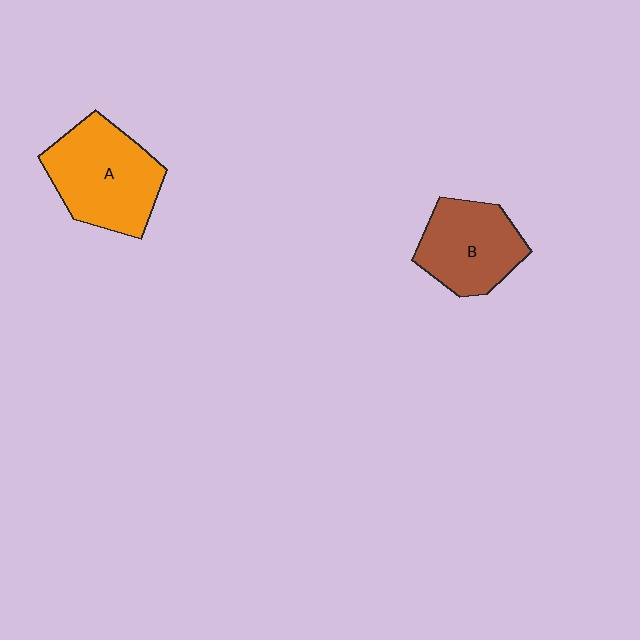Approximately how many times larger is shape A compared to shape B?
Approximately 1.2 times.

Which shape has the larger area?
Shape A (orange).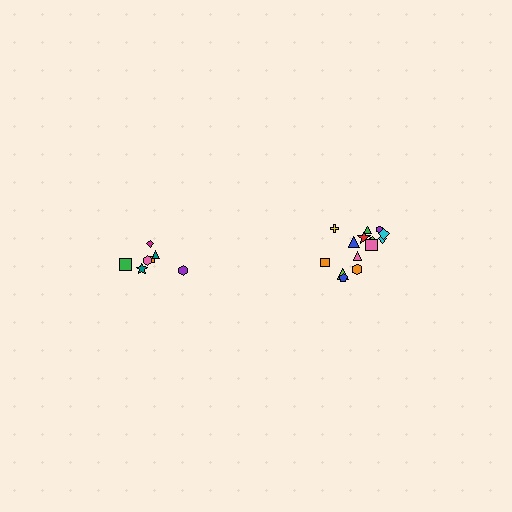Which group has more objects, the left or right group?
The right group.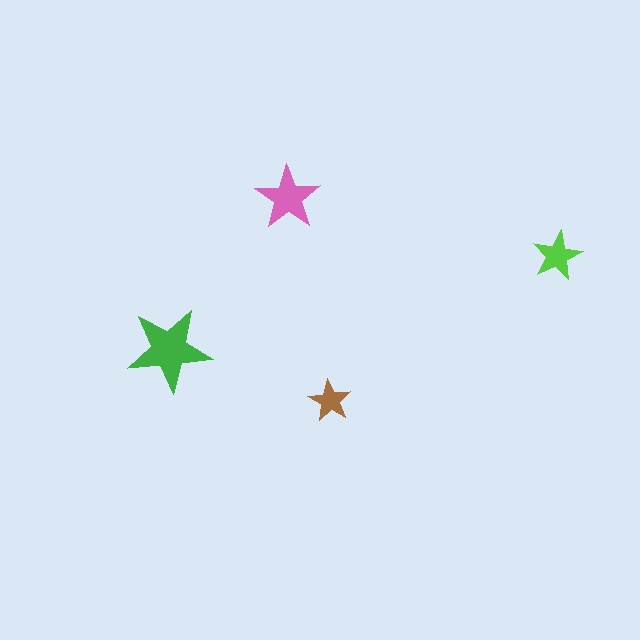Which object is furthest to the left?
The green star is leftmost.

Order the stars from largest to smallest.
the green one, the pink one, the lime one, the brown one.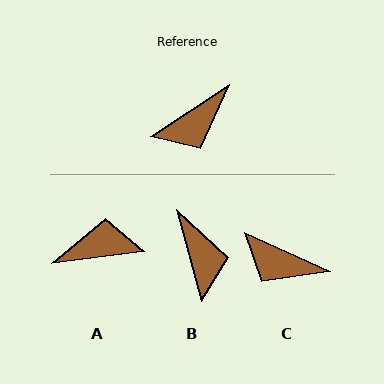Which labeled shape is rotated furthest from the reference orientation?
A, about 154 degrees away.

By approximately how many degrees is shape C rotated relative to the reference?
Approximately 57 degrees clockwise.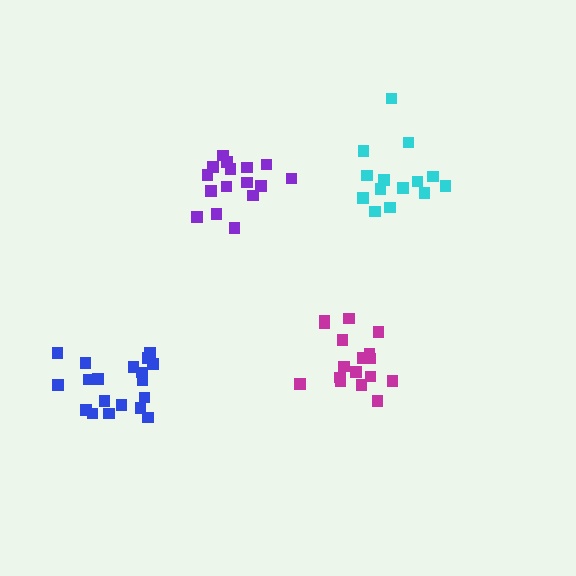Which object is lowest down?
The blue cluster is bottommost.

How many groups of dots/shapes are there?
There are 4 groups.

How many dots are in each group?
Group 1: 19 dots, Group 2: 18 dots, Group 3: 16 dots, Group 4: 14 dots (67 total).